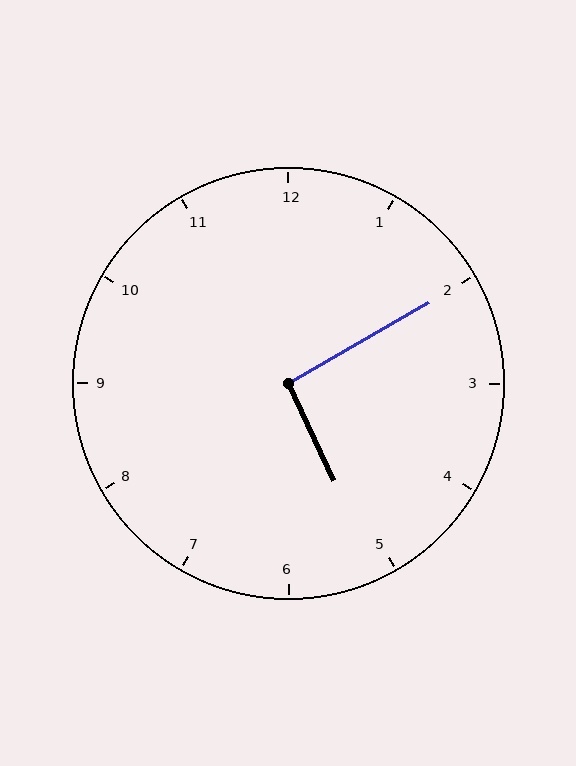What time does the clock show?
5:10.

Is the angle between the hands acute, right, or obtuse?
It is right.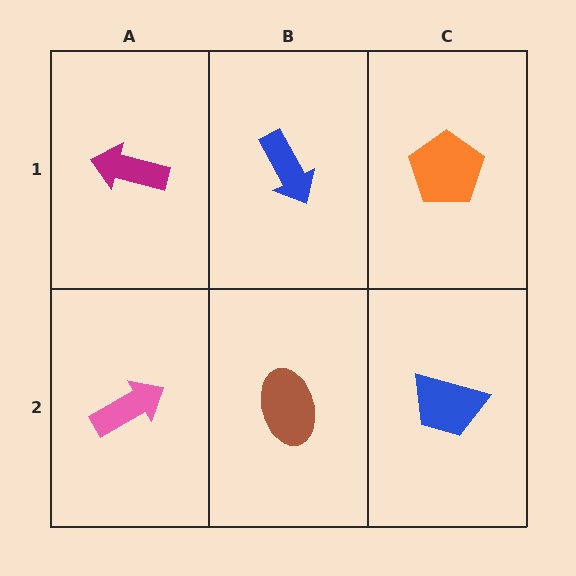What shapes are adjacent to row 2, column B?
A blue arrow (row 1, column B), a pink arrow (row 2, column A), a blue trapezoid (row 2, column C).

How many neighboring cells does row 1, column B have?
3.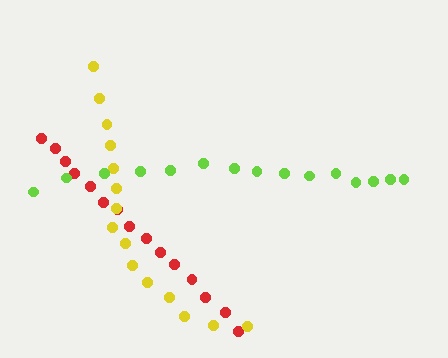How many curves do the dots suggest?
There are 3 distinct paths.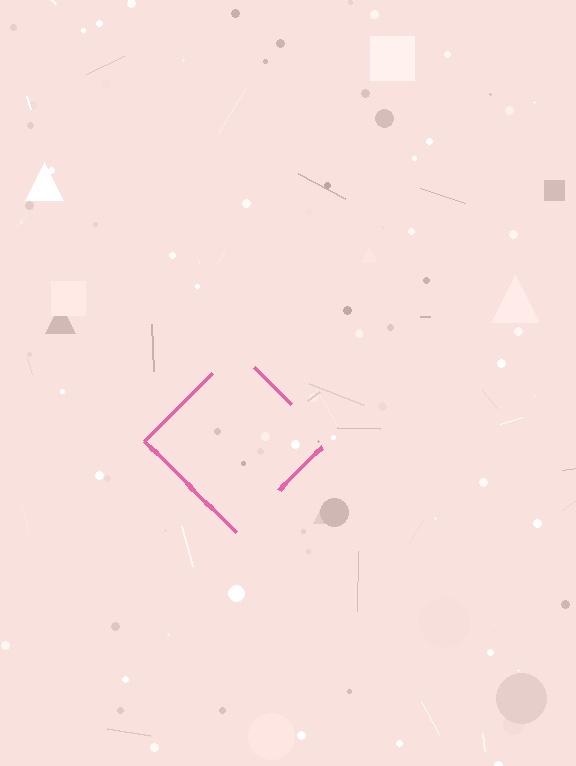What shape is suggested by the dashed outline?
The dashed outline suggests a diamond.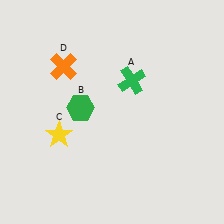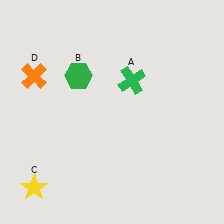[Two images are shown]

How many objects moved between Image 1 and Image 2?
3 objects moved between the two images.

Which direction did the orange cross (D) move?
The orange cross (D) moved left.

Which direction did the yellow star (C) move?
The yellow star (C) moved down.